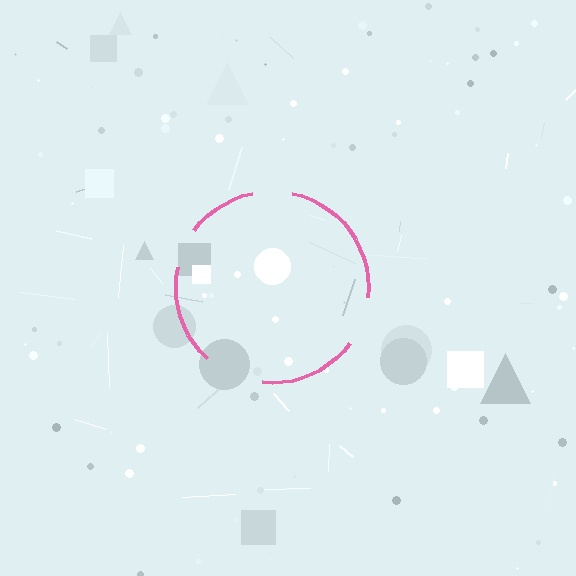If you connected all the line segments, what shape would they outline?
They would outline a circle.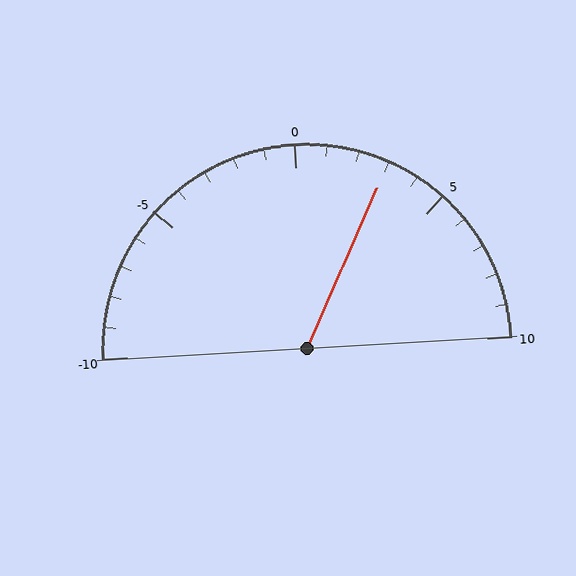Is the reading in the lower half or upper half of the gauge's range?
The reading is in the upper half of the range (-10 to 10).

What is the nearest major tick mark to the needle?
The nearest major tick mark is 5.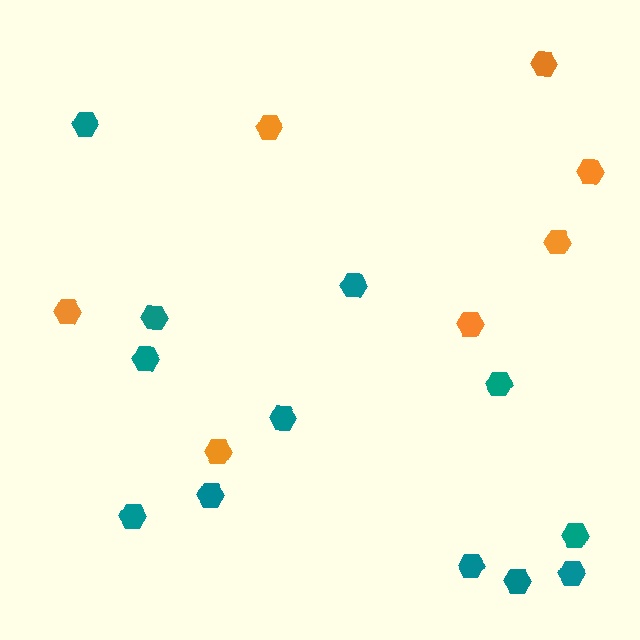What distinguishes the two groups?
There are 2 groups: one group of teal hexagons (12) and one group of orange hexagons (7).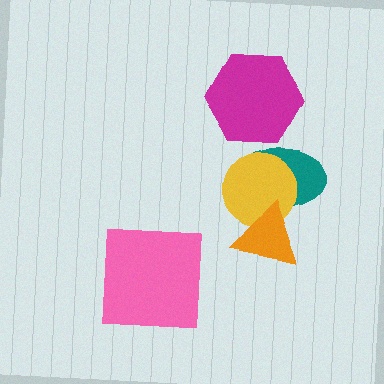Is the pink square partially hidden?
No, no other shape covers it.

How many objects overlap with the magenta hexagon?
1 object overlaps with the magenta hexagon.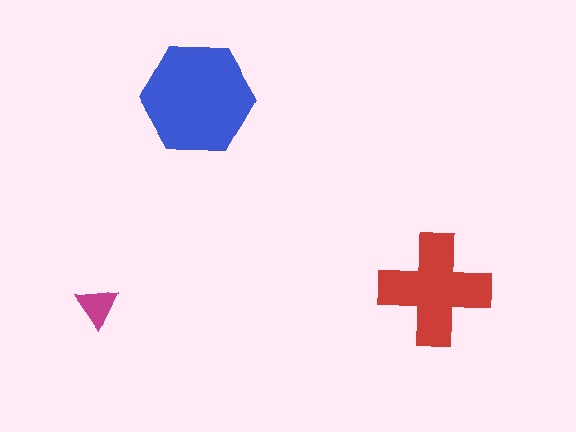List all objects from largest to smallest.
The blue hexagon, the red cross, the magenta triangle.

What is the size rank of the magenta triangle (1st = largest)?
3rd.